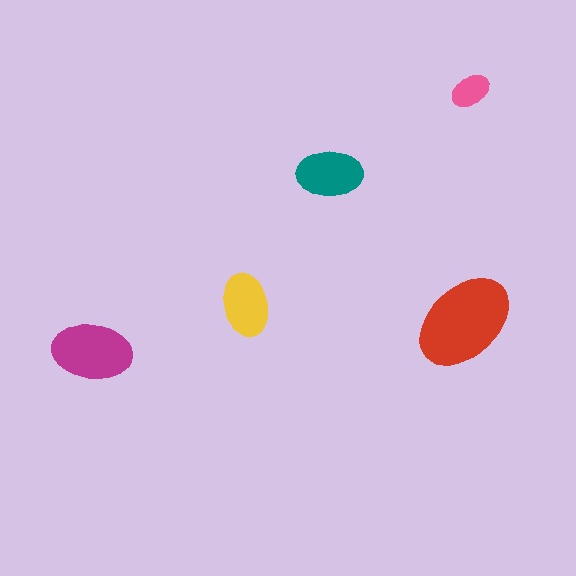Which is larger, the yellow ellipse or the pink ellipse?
The yellow one.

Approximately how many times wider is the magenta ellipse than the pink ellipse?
About 2 times wider.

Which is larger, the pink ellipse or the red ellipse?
The red one.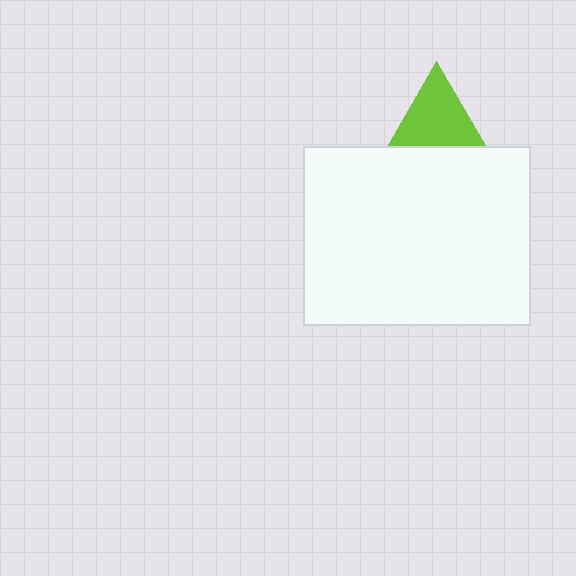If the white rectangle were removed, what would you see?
You would see the complete lime triangle.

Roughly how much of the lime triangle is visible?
Most of it is visible (roughly 65%).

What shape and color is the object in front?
The object in front is a white rectangle.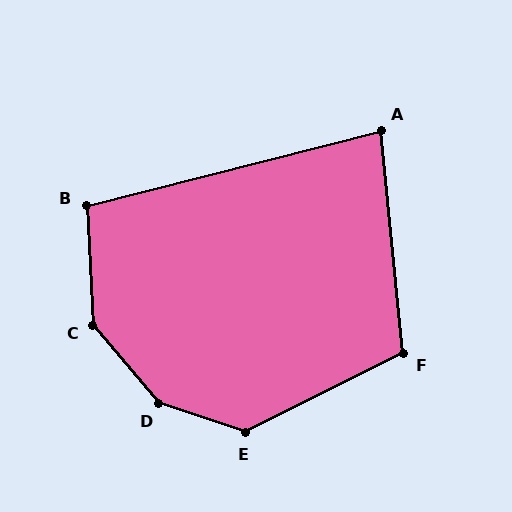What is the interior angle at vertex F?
Approximately 111 degrees (obtuse).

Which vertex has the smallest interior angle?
A, at approximately 81 degrees.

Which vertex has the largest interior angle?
D, at approximately 148 degrees.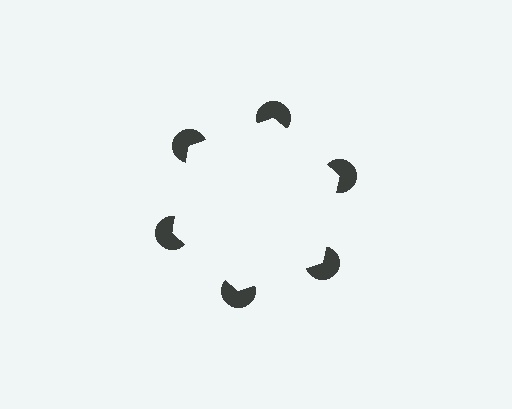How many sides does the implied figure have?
6 sides.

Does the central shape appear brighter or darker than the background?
It typically appears slightly brighter than the background, even though no actual brightness change is drawn.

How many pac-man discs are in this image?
There are 6 — one at each vertex of the illusory hexagon.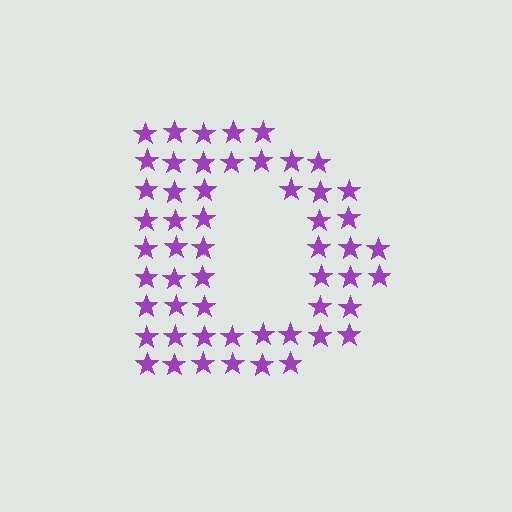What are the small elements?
The small elements are stars.